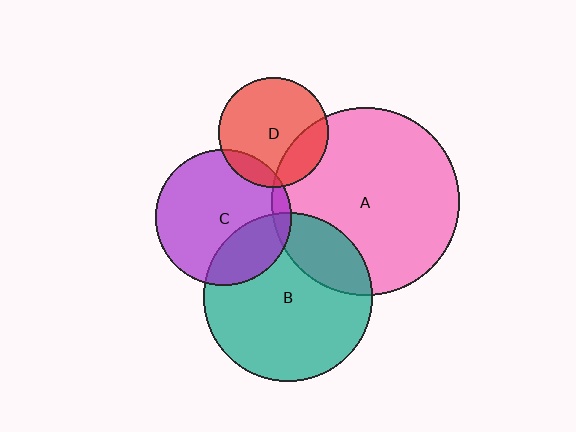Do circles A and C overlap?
Yes.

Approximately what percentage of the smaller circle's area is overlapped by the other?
Approximately 5%.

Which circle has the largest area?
Circle A (pink).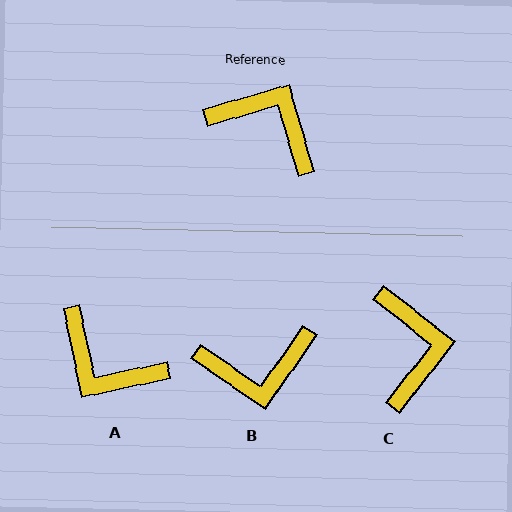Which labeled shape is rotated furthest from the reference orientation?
A, about 176 degrees away.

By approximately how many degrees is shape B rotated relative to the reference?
Approximately 141 degrees clockwise.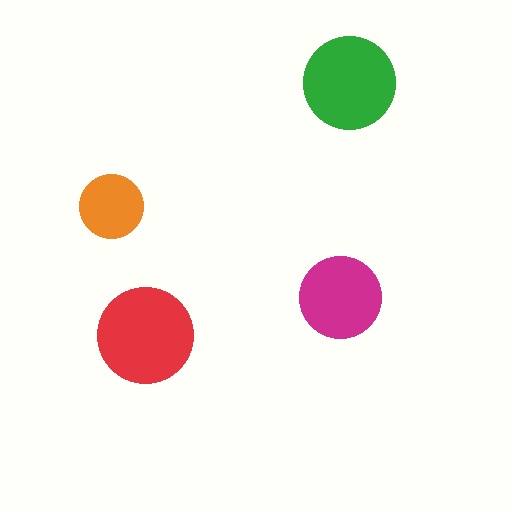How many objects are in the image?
There are 4 objects in the image.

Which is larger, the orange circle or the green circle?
The green one.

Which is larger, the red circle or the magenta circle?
The red one.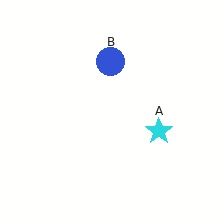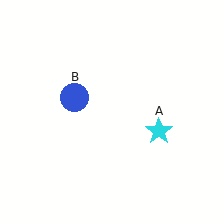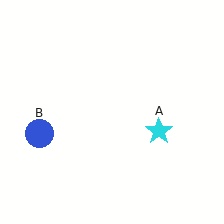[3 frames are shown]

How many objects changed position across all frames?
1 object changed position: blue circle (object B).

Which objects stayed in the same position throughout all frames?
Cyan star (object A) remained stationary.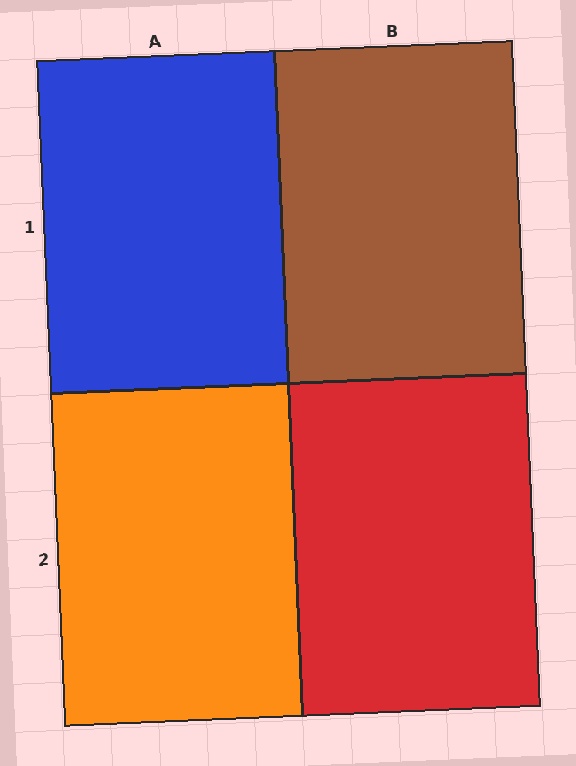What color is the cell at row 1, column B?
Brown.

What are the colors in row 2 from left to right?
Orange, red.